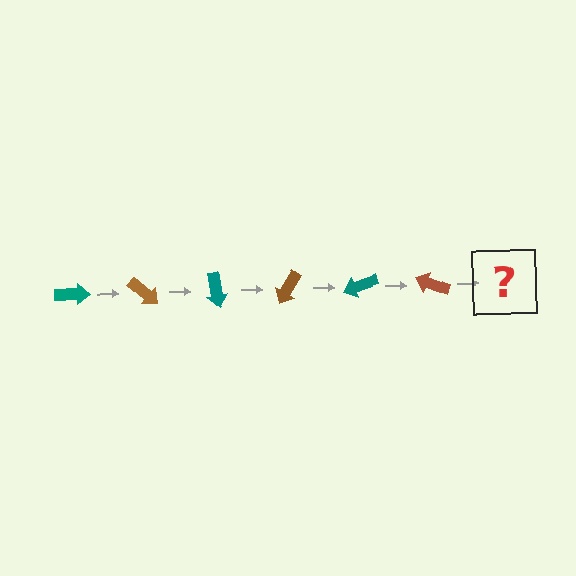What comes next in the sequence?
The next element should be a teal arrow, rotated 240 degrees from the start.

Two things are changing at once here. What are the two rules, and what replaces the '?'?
The two rules are that it rotates 40 degrees each step and the color cycles through teal and brown. The '?' should be a teal arrow, rotated 240 degrees from the start.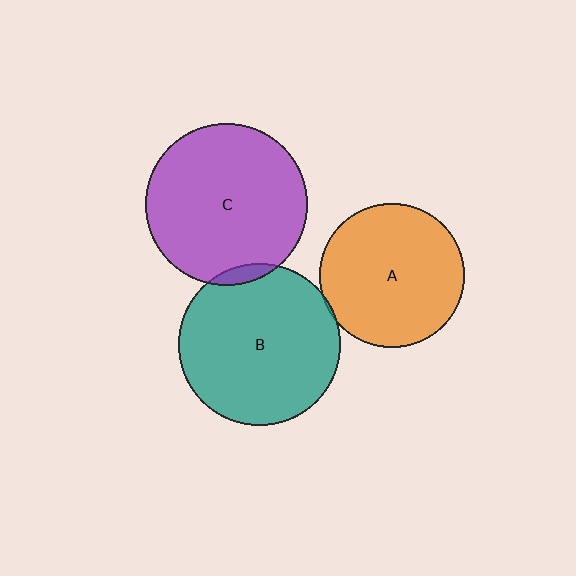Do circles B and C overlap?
Yes.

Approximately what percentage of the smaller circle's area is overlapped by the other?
Approximately 5%.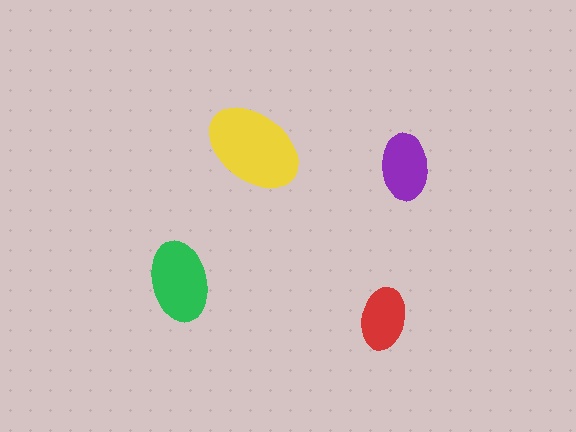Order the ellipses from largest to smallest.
the yellow one, the green one, the purple one, the red one.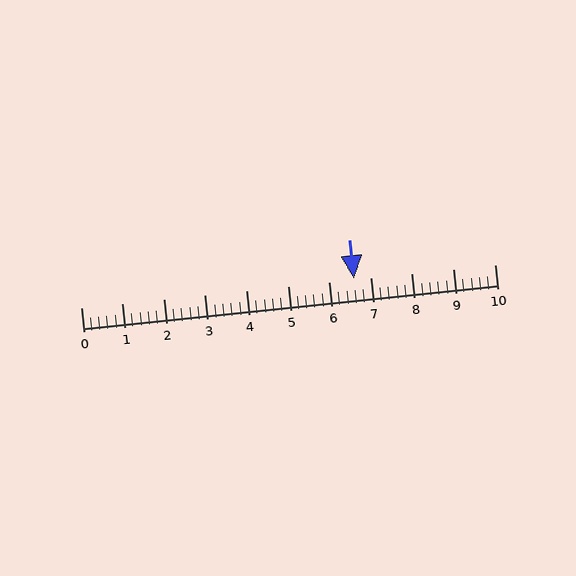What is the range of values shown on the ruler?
The ruler shows values from 0 to 10.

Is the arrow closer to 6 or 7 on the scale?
The arrow is closer to 7.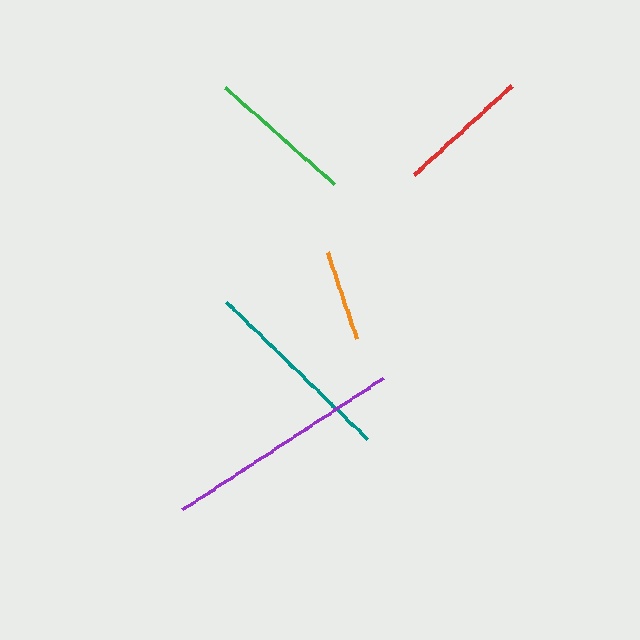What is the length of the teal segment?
The teal segment is approximately 198 pixels long.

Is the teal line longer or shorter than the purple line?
The purple line is longer than the teal line.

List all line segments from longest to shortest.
From longest to shortest: purple, teal, green, red, orange.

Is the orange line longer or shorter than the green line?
The green line is longer than the orange line.